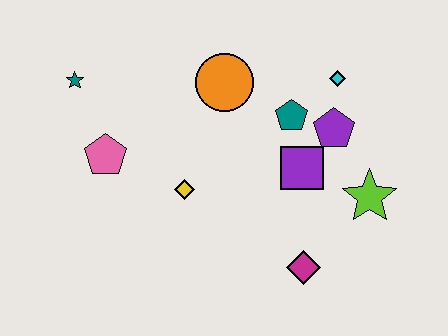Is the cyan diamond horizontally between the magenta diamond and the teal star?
No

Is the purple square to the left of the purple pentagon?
Yes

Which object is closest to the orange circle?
The teal pentagon is closest to the orange circle.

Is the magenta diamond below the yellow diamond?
Yes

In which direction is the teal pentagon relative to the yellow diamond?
The teal pentagon is to the right of the yellow diamond.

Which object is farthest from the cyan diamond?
The teal star is farthest from the cyan diamond.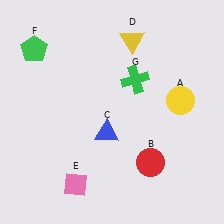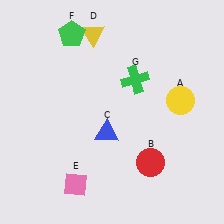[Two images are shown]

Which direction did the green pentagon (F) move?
The green pentagon (F) moved right.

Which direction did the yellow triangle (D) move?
The yellow triangle (D) moved left.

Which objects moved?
The objects that moved are: the yellow triangle (D), the green pentagon (F).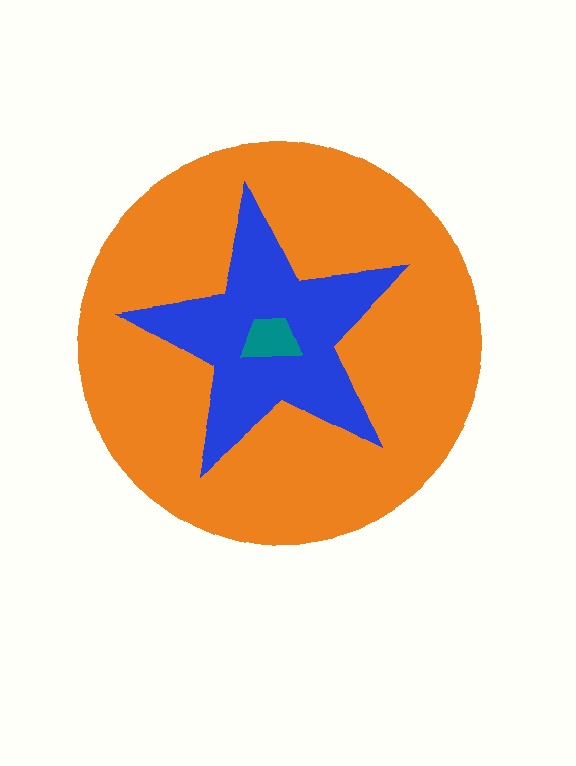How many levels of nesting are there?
3.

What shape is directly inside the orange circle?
The blue star.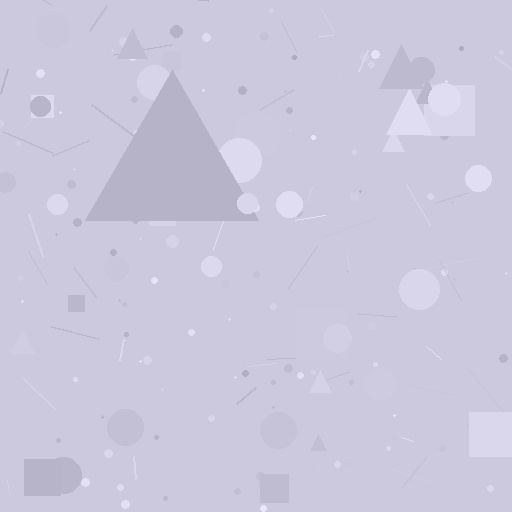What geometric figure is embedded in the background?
A triangle is embedded in the background.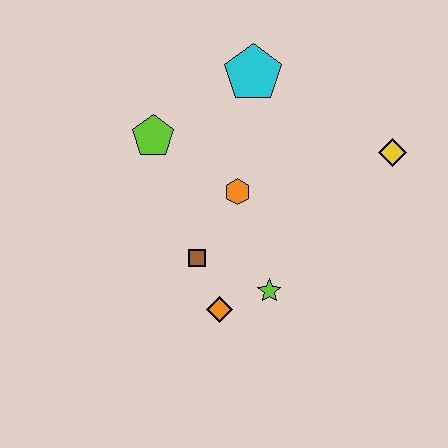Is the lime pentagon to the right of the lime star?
No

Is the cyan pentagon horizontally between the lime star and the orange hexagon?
Yes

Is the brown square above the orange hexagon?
No